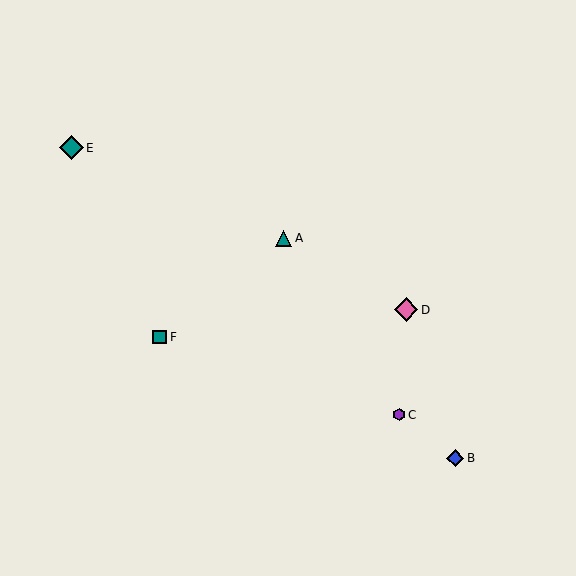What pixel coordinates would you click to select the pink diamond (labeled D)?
Click at (406, 310) to select the pink diamond D.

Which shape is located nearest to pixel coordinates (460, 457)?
The blue diamond (labeled B) at (455, 458) is nearest to that location.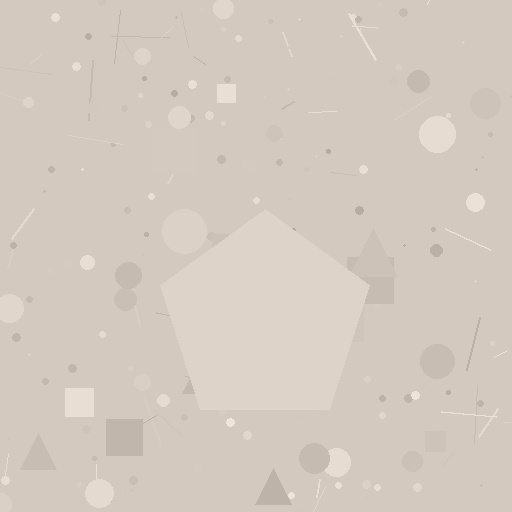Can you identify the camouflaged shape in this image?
The camouflaged shape is a pentagon.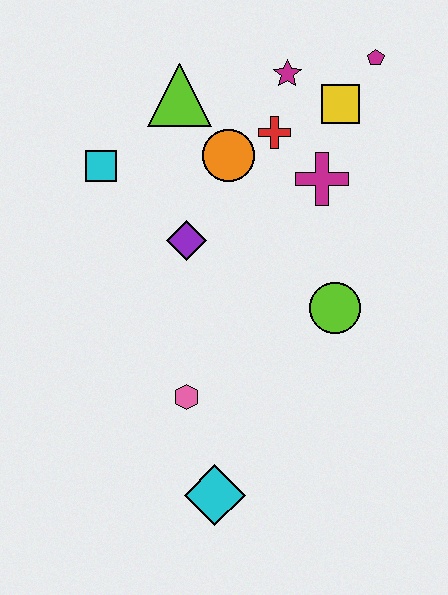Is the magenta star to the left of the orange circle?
No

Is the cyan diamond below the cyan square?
Yes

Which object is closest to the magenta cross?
The red cross is closest to the magenta cross.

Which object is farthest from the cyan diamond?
The magenta pentagon is farthest from the cyan diamond.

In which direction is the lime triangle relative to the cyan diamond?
The lime triangle is above the cyan diamond.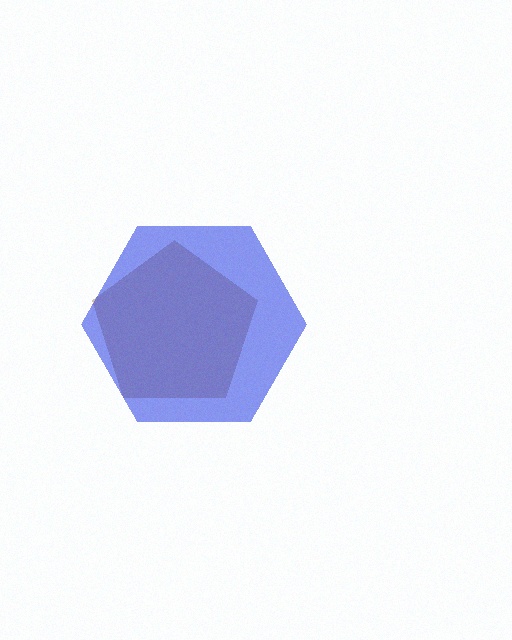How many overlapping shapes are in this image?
There are 2 overlapping shapes in the image.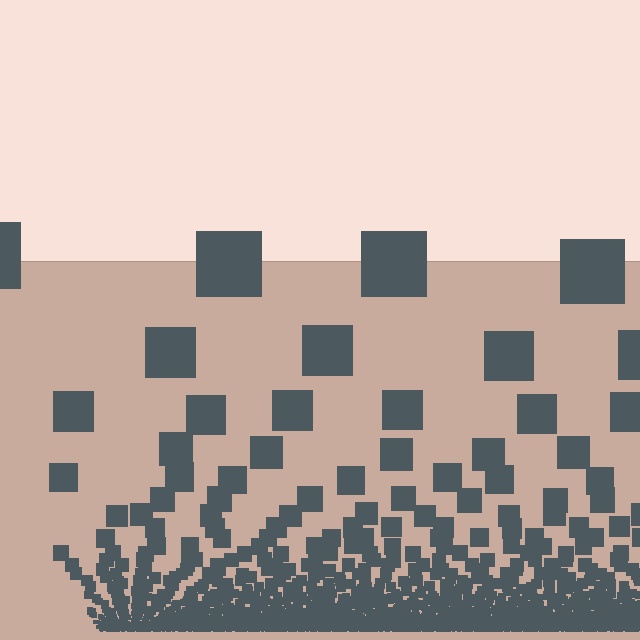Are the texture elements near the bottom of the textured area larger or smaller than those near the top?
Smaller. The gradient is inverted — elements near the bottom are smaller and denser.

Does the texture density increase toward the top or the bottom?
Density increases toward the bottom.